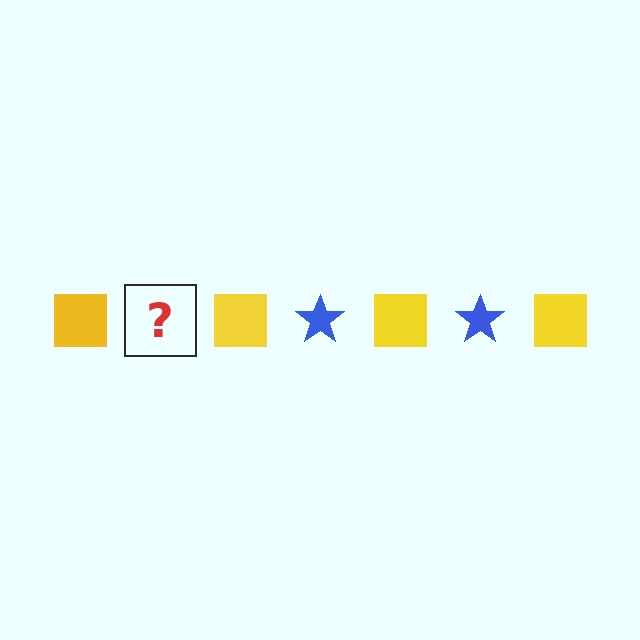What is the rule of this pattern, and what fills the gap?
The rule is that the pattern alternates between yellow square and blue star. The gap should be filled with a blue star.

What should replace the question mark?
The question mark should be replaced with a blue star.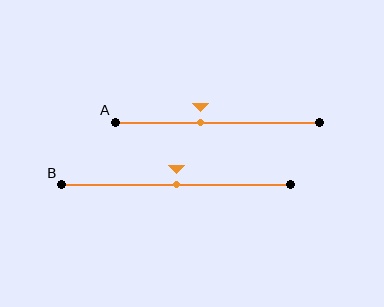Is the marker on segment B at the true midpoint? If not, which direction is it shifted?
Yes, the marker on segment B is at the true midpoint.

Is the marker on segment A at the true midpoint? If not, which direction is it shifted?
No, the marker on segment A is shifted to the left by about 8% of the segment length.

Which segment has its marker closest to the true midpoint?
Segment B has its marker closest to the true midpoint.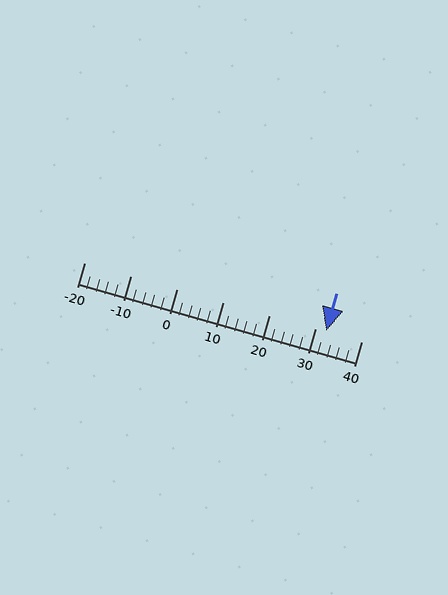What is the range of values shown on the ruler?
The ruler shows values from -20 to 40.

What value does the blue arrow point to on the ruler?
The blue arrow points to approximately 32.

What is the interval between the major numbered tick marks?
The major tick marks are spaced 10 units apart.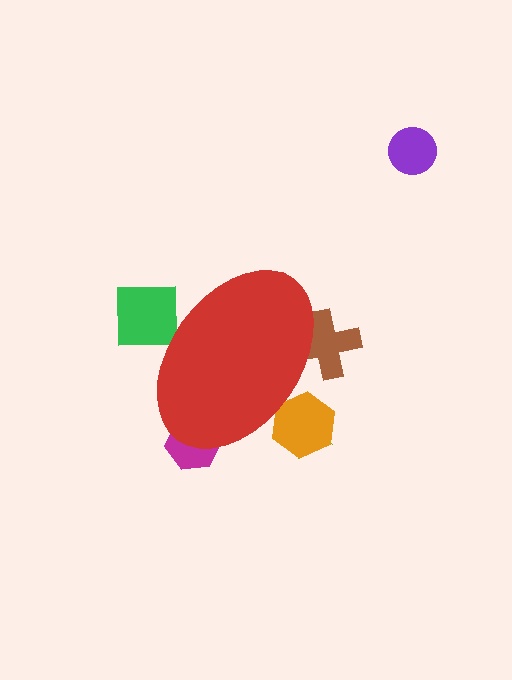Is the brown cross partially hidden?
Yes, the brown cross is partially hidden behind the red ellipse.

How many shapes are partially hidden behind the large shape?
5 shapes are partially hidden.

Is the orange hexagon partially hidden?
Yes, the orange hexagon is partially hidden behind the red ellipse.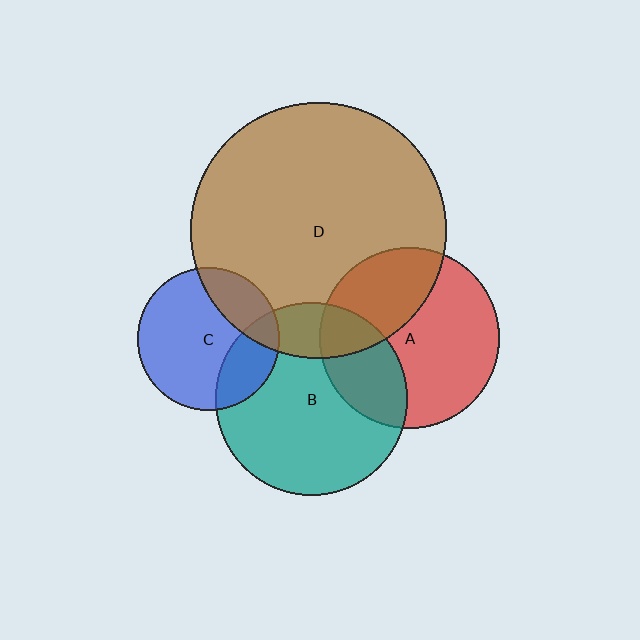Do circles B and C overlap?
Yes.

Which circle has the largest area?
Circle D (brown).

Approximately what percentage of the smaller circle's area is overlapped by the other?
Approximately 25%.